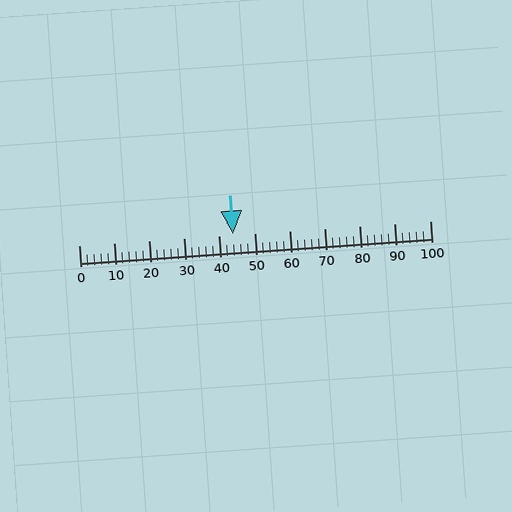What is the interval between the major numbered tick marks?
The major tick marks are spaced 10 units apart.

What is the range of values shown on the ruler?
The ruler shows values from 0 to 100.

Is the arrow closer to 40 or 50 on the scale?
The arrow is closer to 40.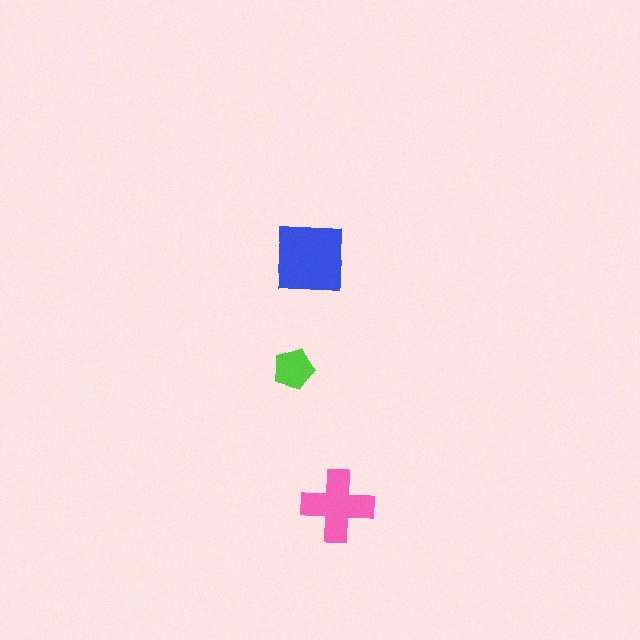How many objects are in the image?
There are 3 objects in the image.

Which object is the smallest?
The lime pentagon.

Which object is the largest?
The blue square.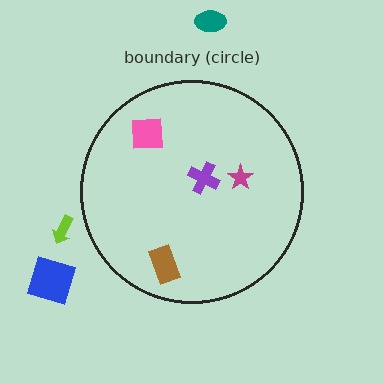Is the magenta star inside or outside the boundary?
Inside.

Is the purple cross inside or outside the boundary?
Inside.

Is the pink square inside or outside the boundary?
Inside.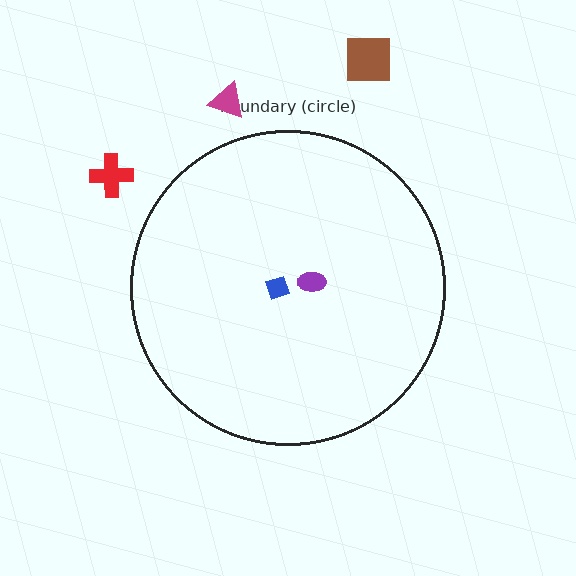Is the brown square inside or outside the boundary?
Outside.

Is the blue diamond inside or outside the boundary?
Inside.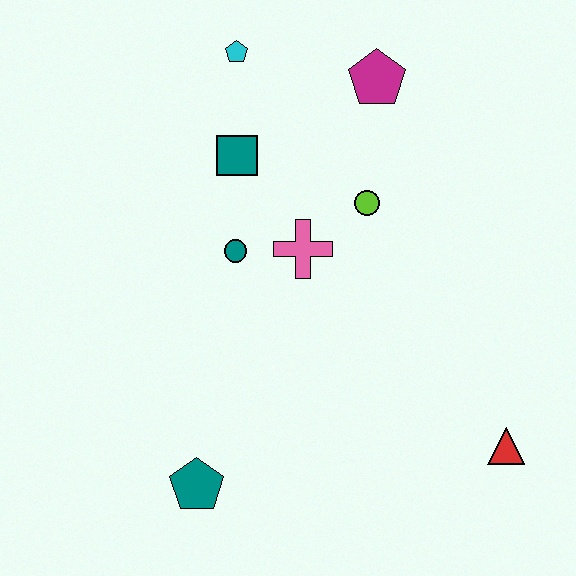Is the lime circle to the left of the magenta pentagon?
Yes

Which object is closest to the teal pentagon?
The teal circle is closest to the teal pentagon.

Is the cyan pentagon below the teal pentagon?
No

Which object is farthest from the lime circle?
The teal pentagon is farthest from the lime circle.